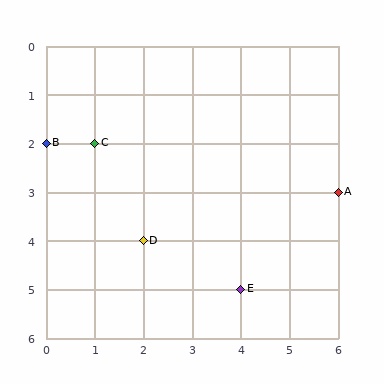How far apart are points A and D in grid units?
Points A and D are 4 columns and 1 row apart (about 4.1 grid units diagonally).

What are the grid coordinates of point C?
Point C is at grid coordinates (1, 2).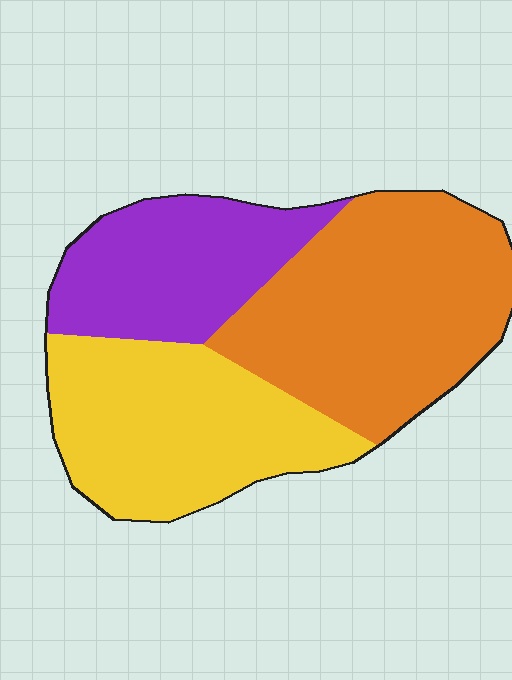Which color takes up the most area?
Orange, at roughly 40%.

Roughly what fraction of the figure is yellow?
Yellow takes up about one third (1/3) of the figure.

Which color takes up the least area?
Purple, at roughly 25%.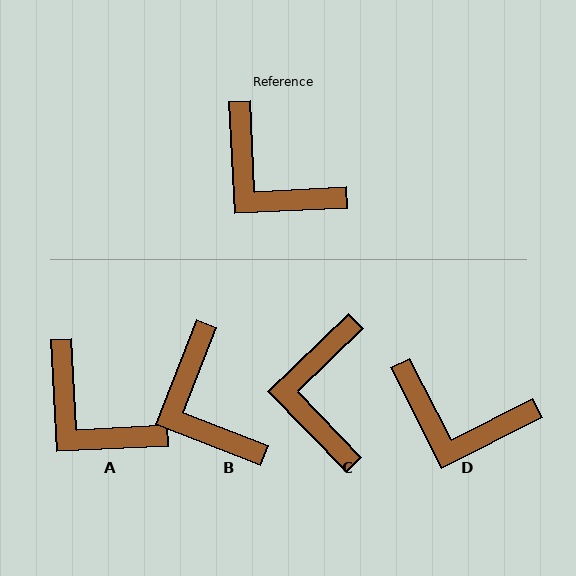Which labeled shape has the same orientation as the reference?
A.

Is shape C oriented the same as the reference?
No, it is off by about 49 degrees.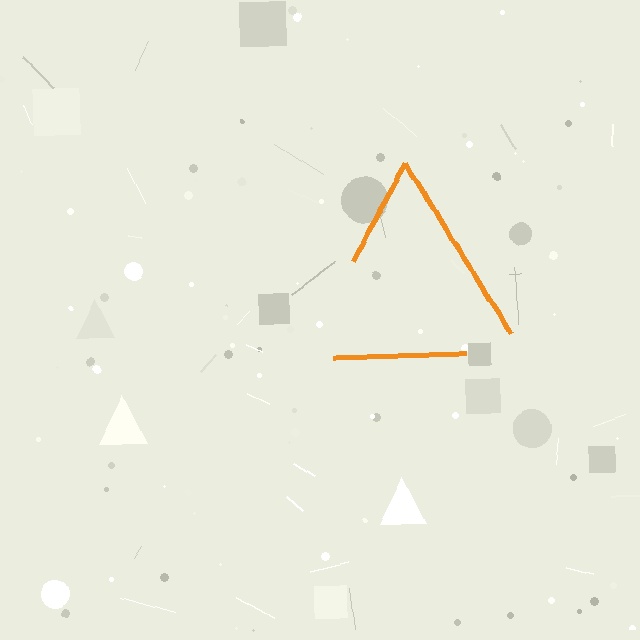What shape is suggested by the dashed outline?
The dashed outline suggests a triangle.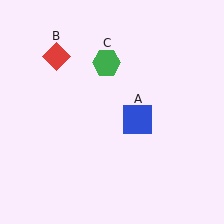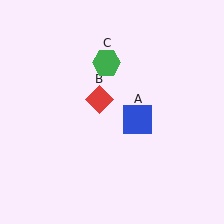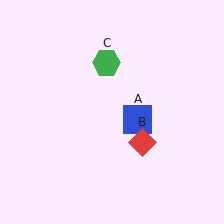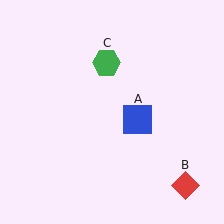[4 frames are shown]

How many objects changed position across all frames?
1 object changed position: red diamond (object B).